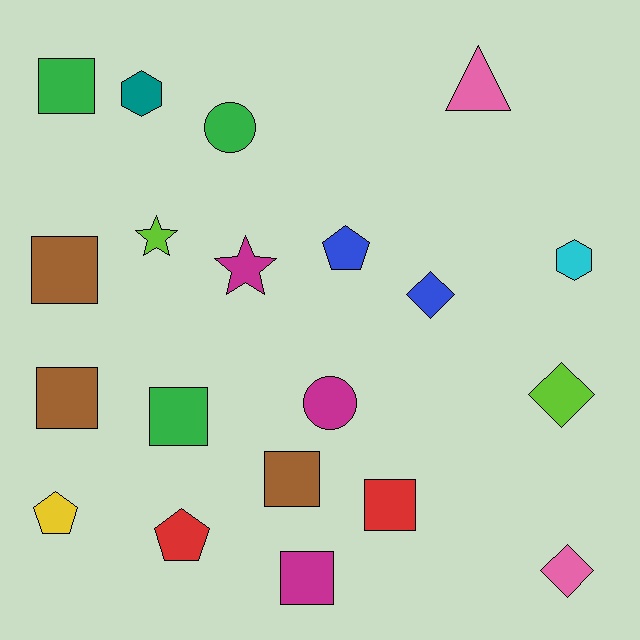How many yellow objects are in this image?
There is 1 yellow object.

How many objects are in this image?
There are 20 objects.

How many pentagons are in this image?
There are 3 pentagons.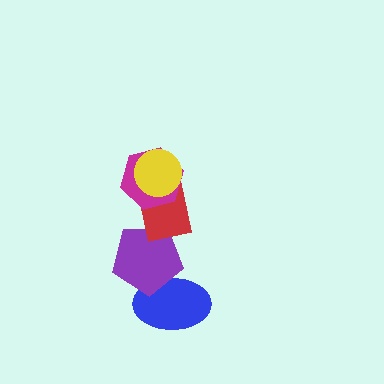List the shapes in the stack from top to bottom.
From top to bottom: the yellow circle, the magenta hexagon, the red rectangle, the purple pentagon, the blue ellipse.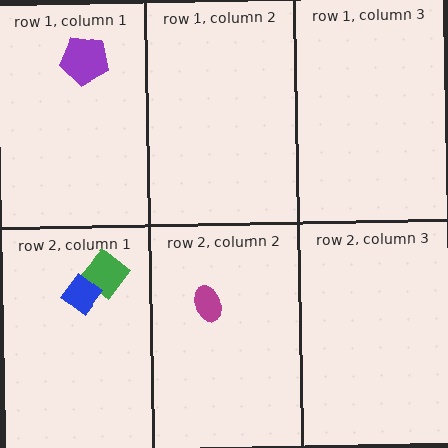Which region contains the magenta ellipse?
The row 2, column 2 region.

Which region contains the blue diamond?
The row 2, column 1 region.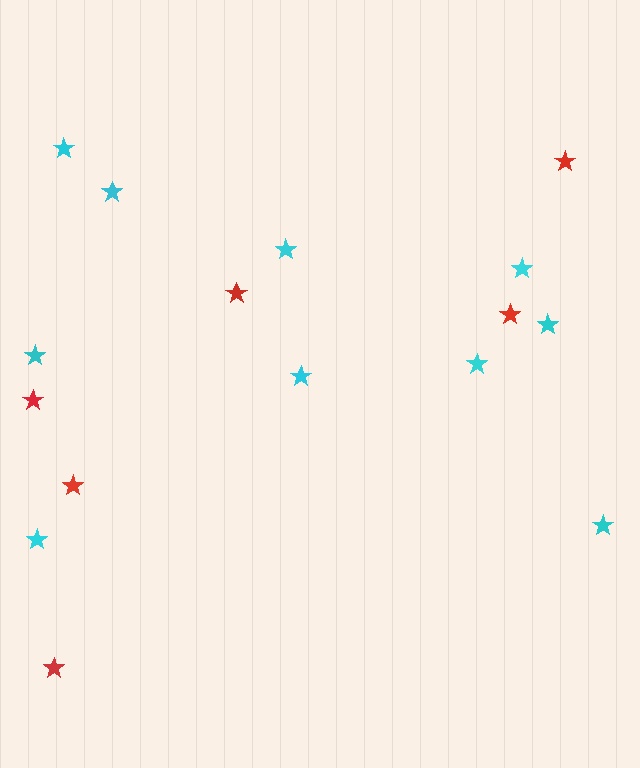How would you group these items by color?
There are 2 groups: one group of cyan stars (10) and one group of red stars (6).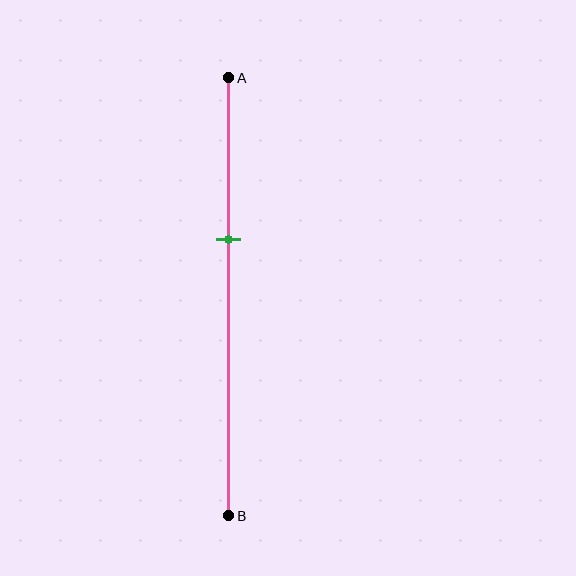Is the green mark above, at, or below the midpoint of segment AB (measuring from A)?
The green mark is above the midpoint of segment AB.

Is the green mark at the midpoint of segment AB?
No, the mark is at about 35% from A, not at the 50% midpoint.